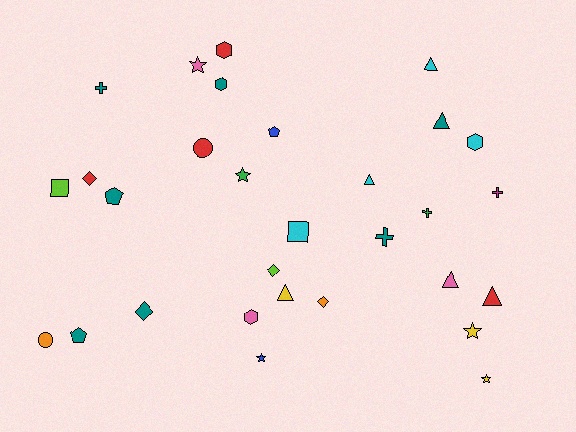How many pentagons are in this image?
There are 3 pentagons.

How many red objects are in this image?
There are 4 red objects.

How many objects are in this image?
There are 30 objects.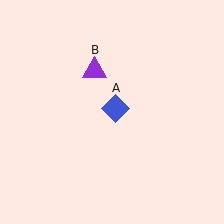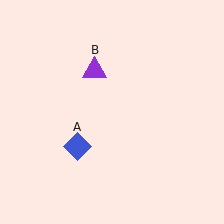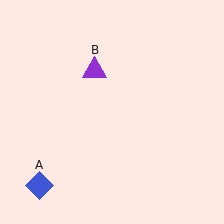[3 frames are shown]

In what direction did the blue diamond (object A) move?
The blue diamond (object A) moved down and to the left.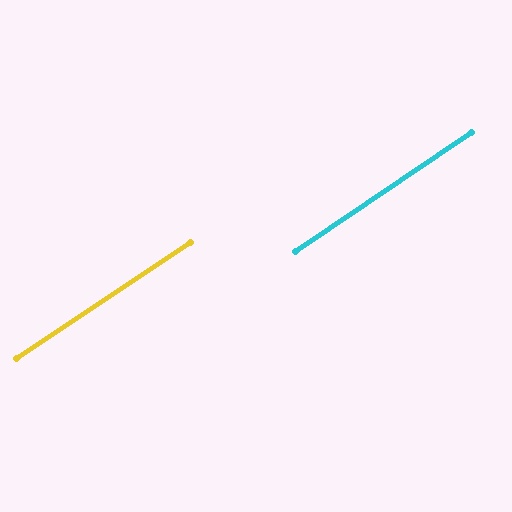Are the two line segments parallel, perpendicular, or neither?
Parallel — their directions differ by only 0.2°.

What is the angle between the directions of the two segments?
Approximately 0 degrees.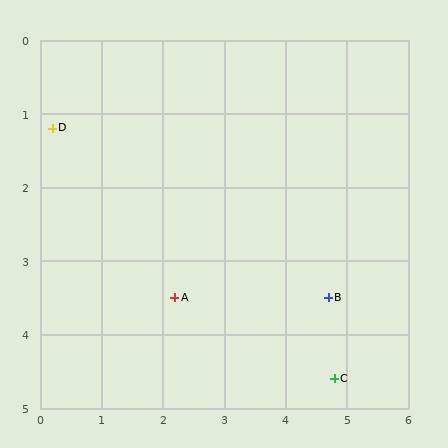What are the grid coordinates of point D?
Point D is at approximately (0.2, 1.2).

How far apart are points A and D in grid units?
Points A and D are about 3.0 grid units apart.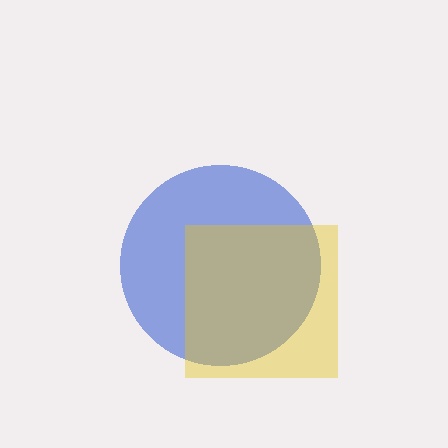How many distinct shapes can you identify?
There are 2 distinct shapes: a blue circle, a yellow square.